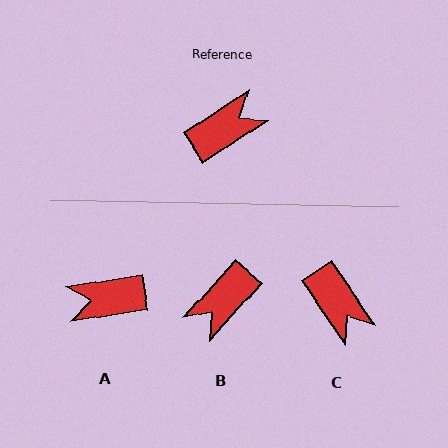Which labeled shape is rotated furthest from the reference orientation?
B, about 165 degrees away.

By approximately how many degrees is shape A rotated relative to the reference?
Approximately 155 degrees counter-clockwise.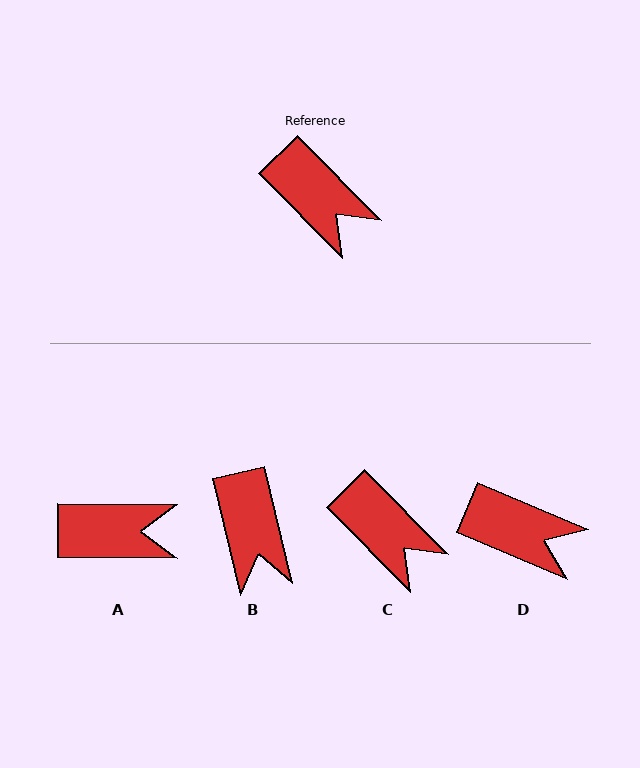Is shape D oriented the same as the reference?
No, it is off by about 22 degrees.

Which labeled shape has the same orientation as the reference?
C.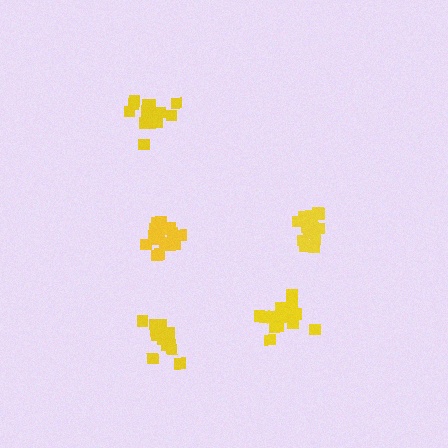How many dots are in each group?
Group 1: 17 dots, Group 2: 18 dots, Group 3: 19 dots, Group 4: 18 dots, Group 5: 18 dots (90 total).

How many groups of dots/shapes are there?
There are 5 groups.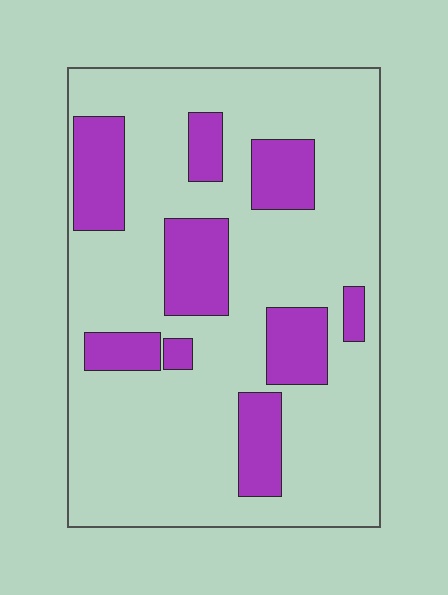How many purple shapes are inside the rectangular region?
9.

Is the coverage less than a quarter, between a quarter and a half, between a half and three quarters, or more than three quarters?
Less than a quarter.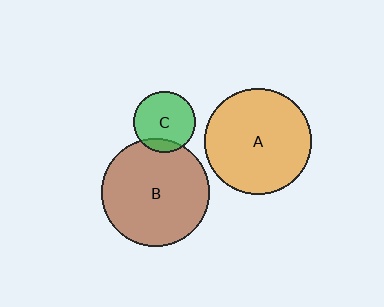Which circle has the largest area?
Circle B (brown).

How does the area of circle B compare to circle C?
Approximately 3.1 times.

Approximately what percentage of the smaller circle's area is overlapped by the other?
Approximately 15%.